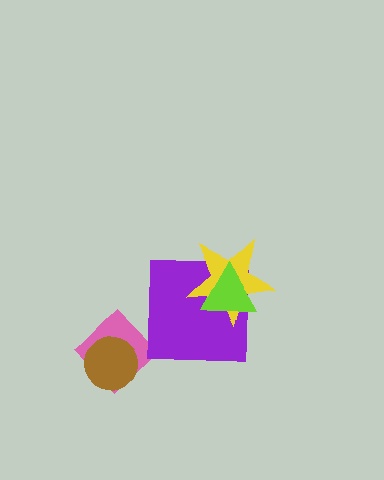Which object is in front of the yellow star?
The lime triangle is in front of the yellow star.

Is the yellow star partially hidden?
Yes, it is partially covered by another shape.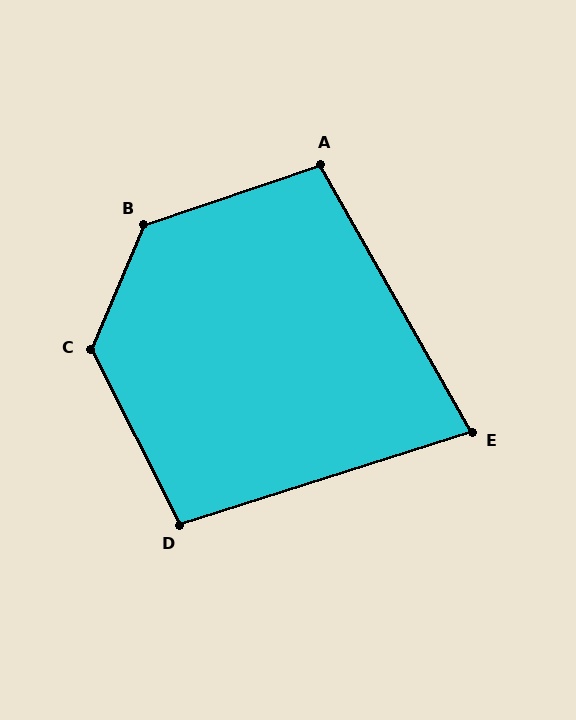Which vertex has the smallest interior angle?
E, at approximately 78 degrees.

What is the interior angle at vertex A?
Approximately 101 degrees (obtuse).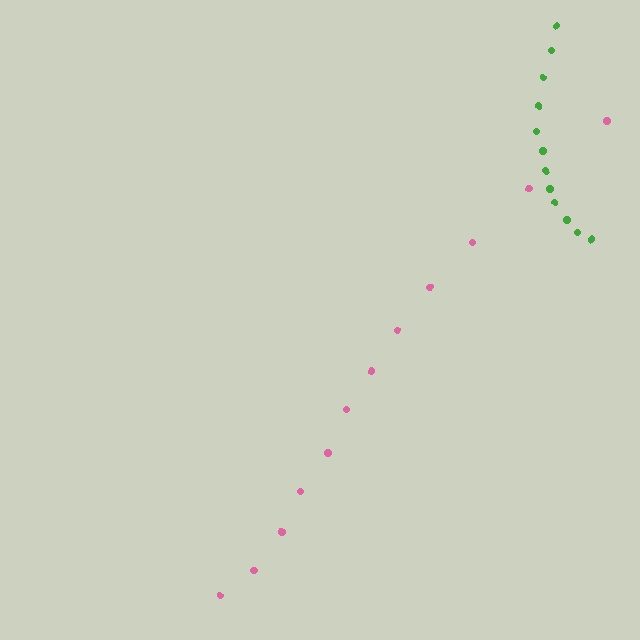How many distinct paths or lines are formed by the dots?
There are 2 distinct paths.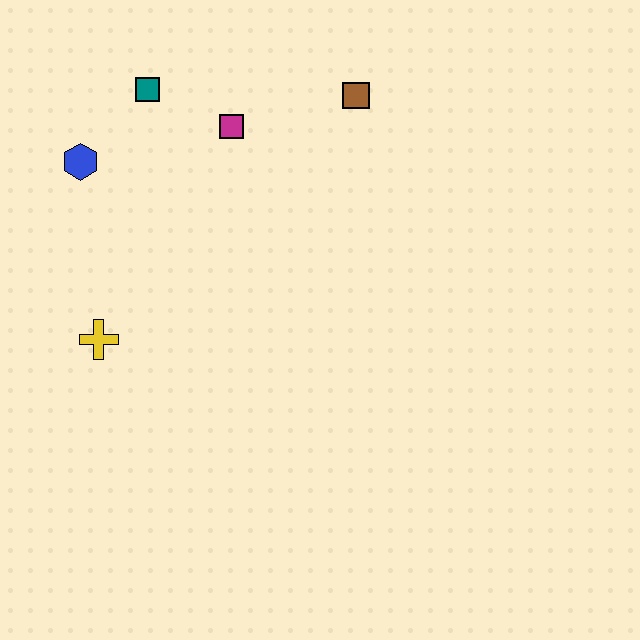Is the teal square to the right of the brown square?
No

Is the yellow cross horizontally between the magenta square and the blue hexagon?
Yes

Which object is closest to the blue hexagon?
The teal square is closest to the blue hexagon.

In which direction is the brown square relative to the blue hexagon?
The brown square is to the right of the blue hexagon.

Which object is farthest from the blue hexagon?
The brown square is farthest from the blue hexagon.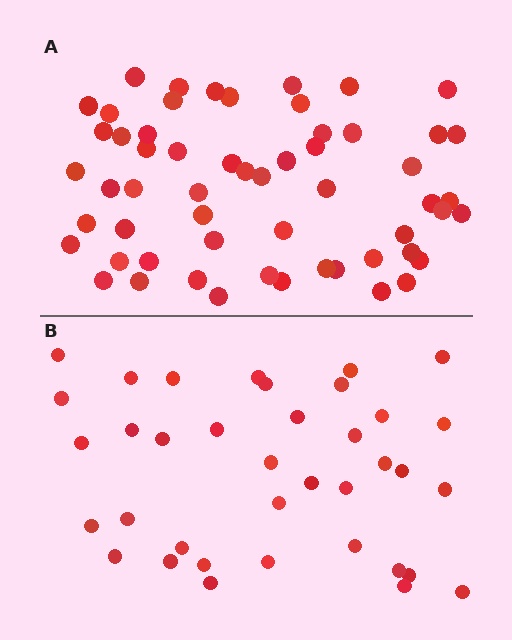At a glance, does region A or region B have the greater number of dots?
Region A (the top region) has more dots.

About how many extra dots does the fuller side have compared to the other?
Region A has approximately 20 more dots than region B.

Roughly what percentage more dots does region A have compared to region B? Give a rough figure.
About 55% more.